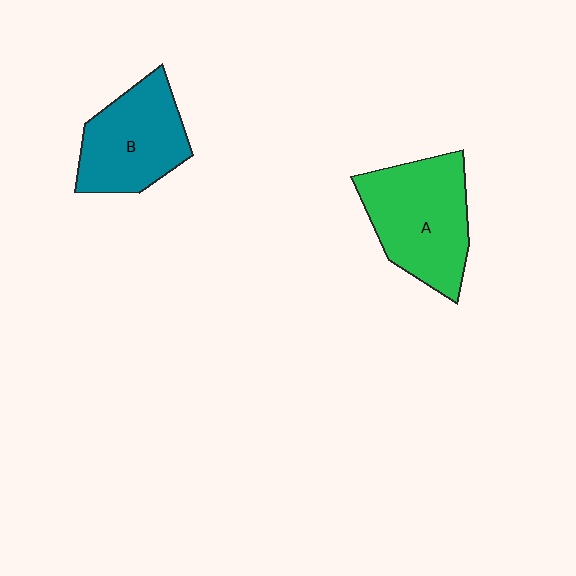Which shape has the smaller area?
Shape B (teal).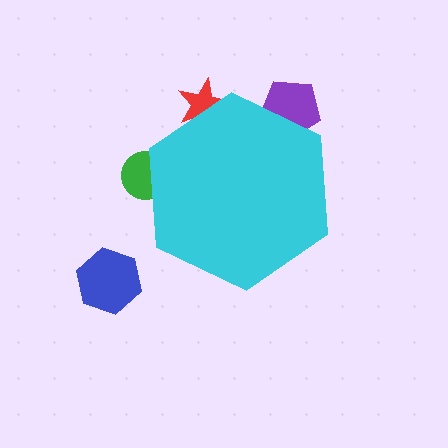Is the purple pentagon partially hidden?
Yes, the purple pentagon is partially hidden behind the cyan hexagon.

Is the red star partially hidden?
Yes, the red star is partially hidden behind the cyan hexagon.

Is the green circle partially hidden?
Yes, the green circle is partially hidden behind the cyan hexagon.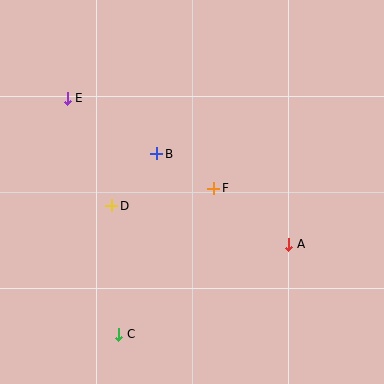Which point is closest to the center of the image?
Point F at (214, 188) is closest to the center.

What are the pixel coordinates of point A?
Point A is at (289, 244).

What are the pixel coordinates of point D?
Point D is at (112, 206).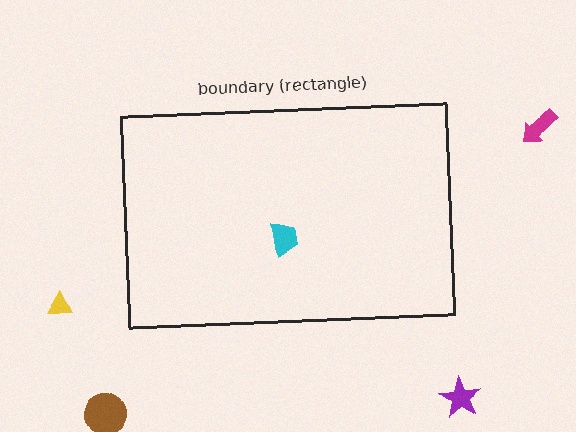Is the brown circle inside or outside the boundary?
Outside.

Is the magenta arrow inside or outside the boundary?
Outside.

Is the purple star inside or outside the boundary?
Outside.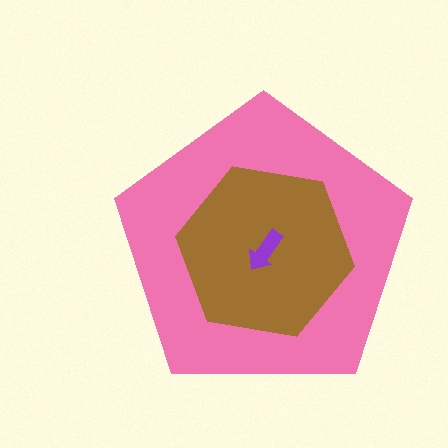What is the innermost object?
The purple arrow.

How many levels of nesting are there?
3.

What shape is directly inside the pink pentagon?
The brown hexagon.